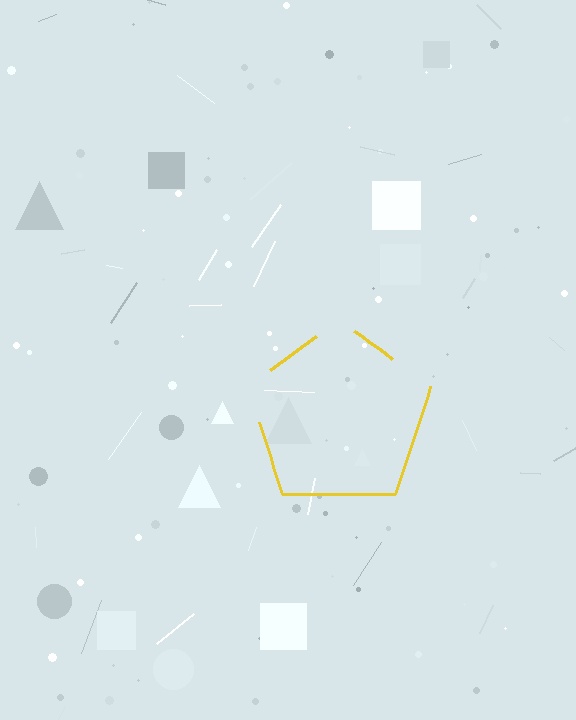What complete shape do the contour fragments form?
The contour fragments form a pentagon.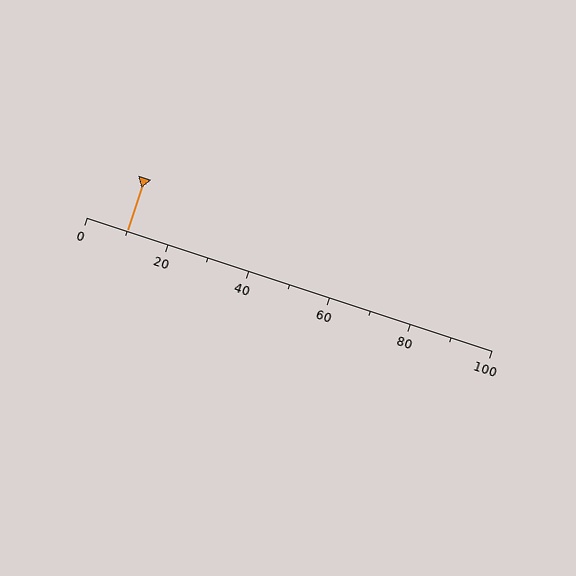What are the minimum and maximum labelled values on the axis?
The axis runs from 0 to 100.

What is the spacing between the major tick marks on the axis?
The major ticks are spaced 20 apart.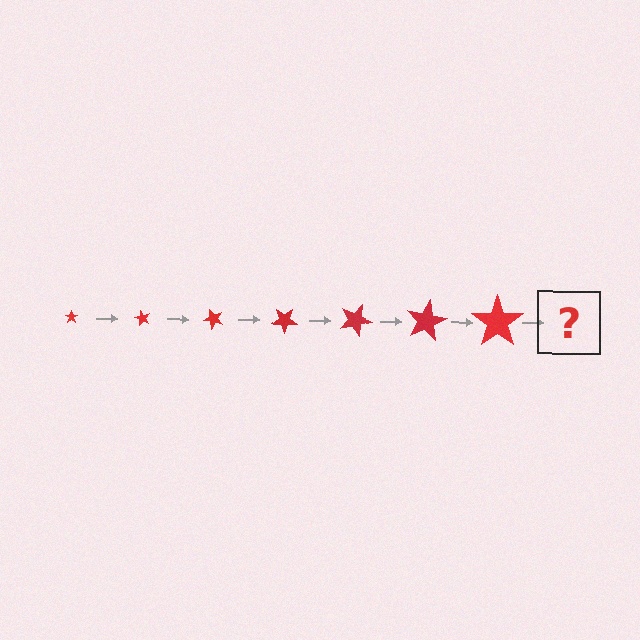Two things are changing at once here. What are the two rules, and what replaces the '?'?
The two rules are that the star grows larger each step and it rotates 60 degrees each step. The '?' should be a star, larger than the previous one and rotated 420 degrees from the start.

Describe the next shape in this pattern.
It should be a star, larger than the previous one and rotated 420 degrees from the start.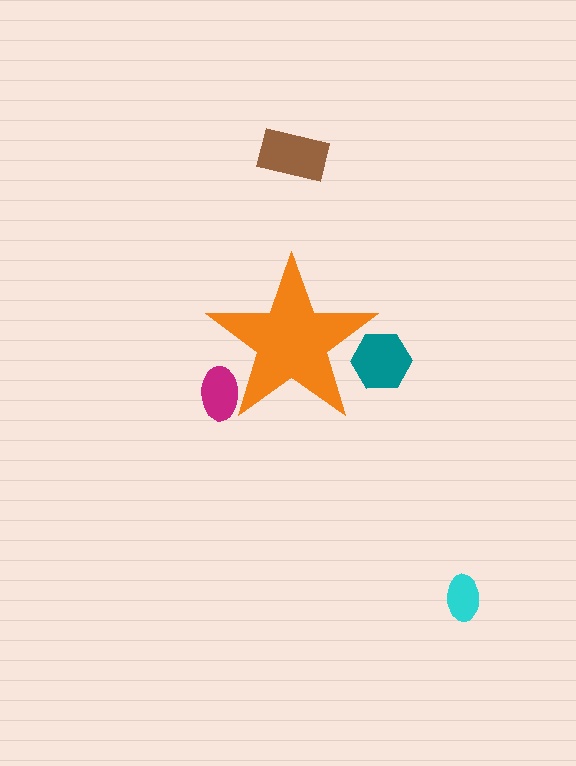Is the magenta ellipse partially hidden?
Yes, the magenta ellipse is partially hidden behind the orange star.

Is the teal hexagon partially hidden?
Yes, the teal hexagon is partially hidden behind the orange star.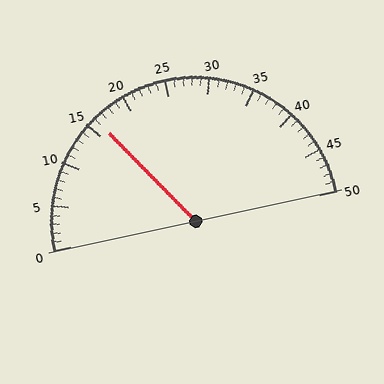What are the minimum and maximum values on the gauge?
The gauge ranges from 0 to 50.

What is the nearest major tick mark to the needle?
The nearest major tick mark is 15.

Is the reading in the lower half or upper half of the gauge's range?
The reading is in the lower half of the range (0 to 50).